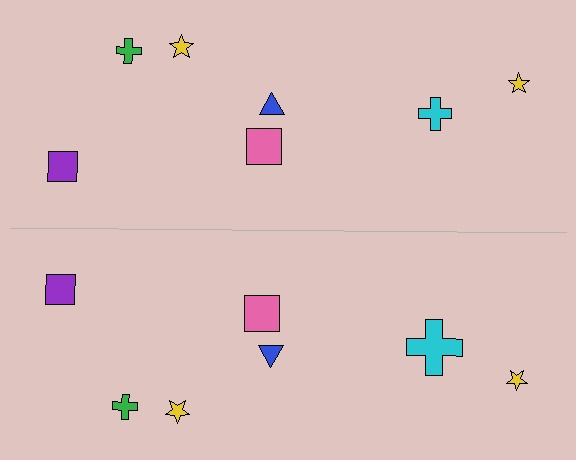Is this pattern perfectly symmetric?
No, the pattern is not perfectly symmetric. The cyan cross on the bottom side has a different size than its mirror counterpart.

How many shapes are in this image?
There are 14 shapes in this image.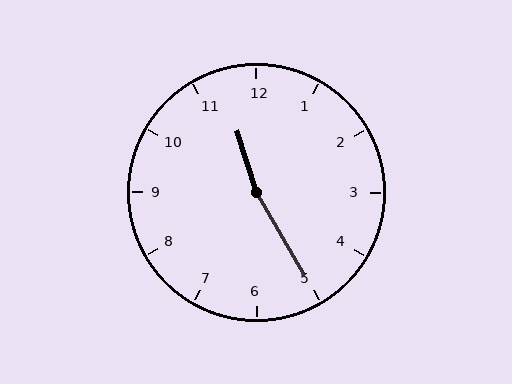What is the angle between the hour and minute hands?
Approximately 168 degrees.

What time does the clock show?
11:25.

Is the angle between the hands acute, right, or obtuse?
It is obtuse.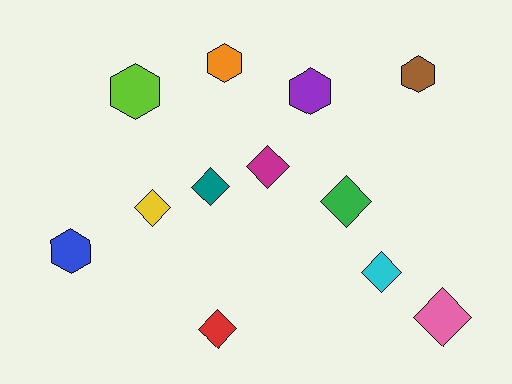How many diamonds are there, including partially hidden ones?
There are 7 diamonds.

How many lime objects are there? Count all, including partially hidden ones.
There is 1 lime object.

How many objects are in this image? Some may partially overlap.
There are 12 objects.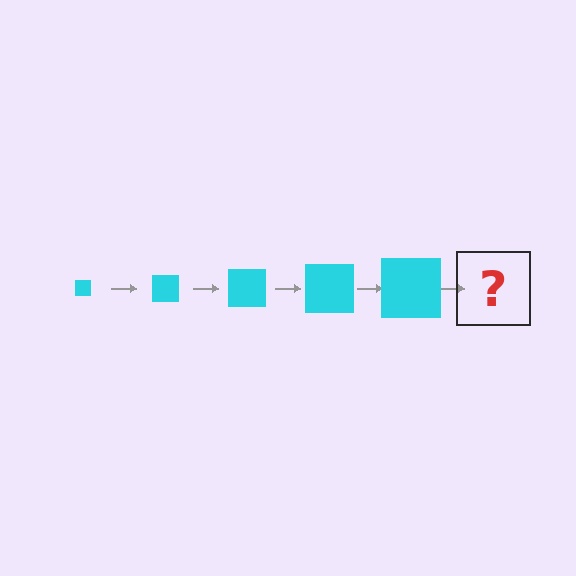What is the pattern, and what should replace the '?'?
The pattern is that the square gets progressively larger each step. The '?' should be a cyan square, larger than the previous one.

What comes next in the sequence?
The next element should be a cyan square, larger than the previous one.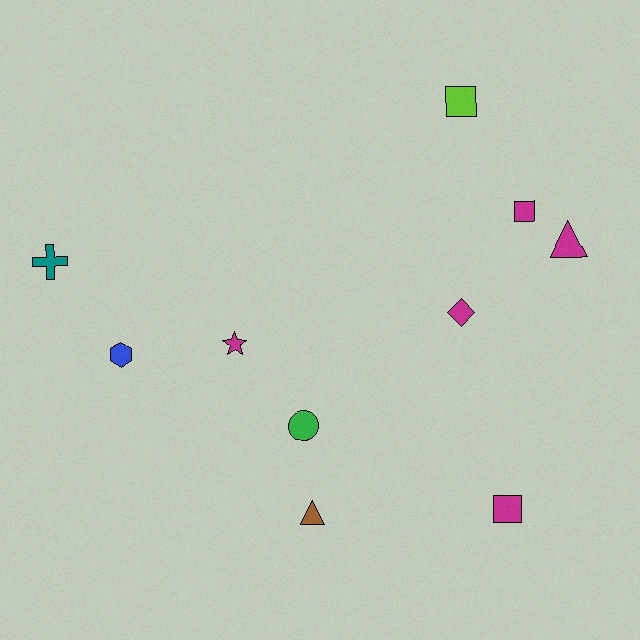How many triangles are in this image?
There are 2 triangles.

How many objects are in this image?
There are 10 objects.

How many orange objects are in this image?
There are no orange objects.